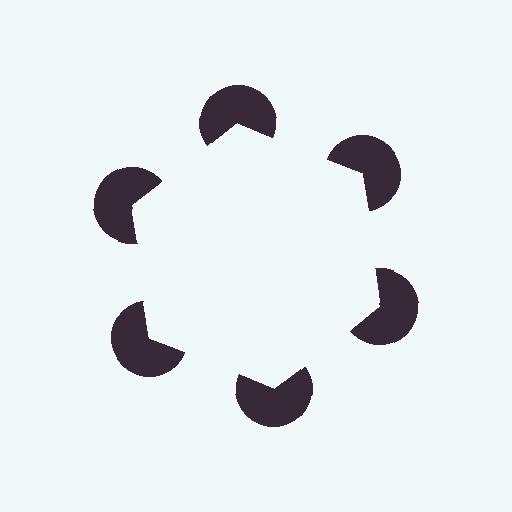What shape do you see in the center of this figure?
An illusory hexagon — its edges are inferred from the aligned wedge cuts in the pac-man discs, not physically drawn.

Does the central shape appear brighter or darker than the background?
It typically appears slightly brighter than the background, even though no actual brightness change is drawn.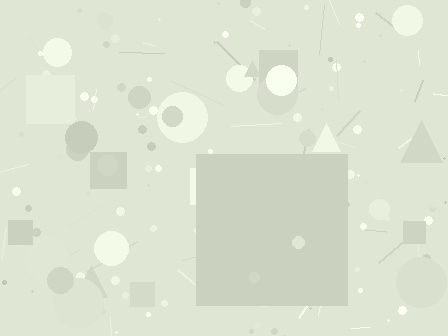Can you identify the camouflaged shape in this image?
The camouflaged shape is a square.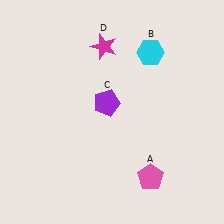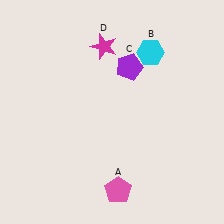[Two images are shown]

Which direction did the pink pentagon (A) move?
The pink pentagon (A) moved left.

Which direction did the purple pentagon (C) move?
The purple pentagon (C) moved up.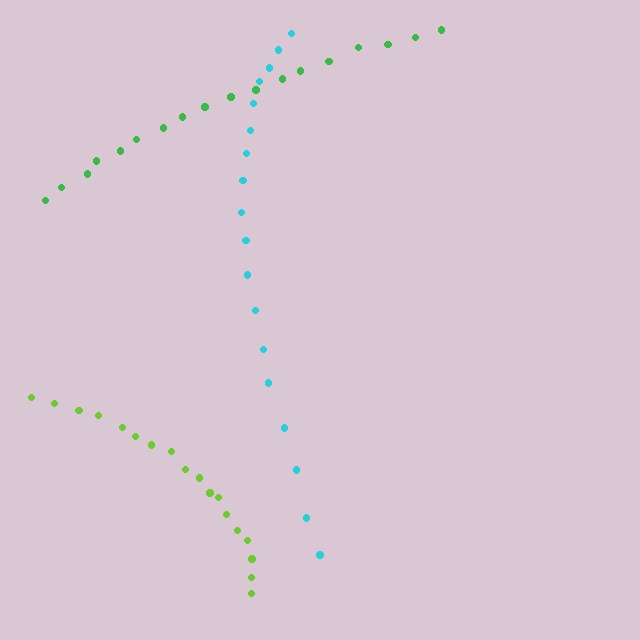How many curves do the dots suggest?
There are 3 distinct paths.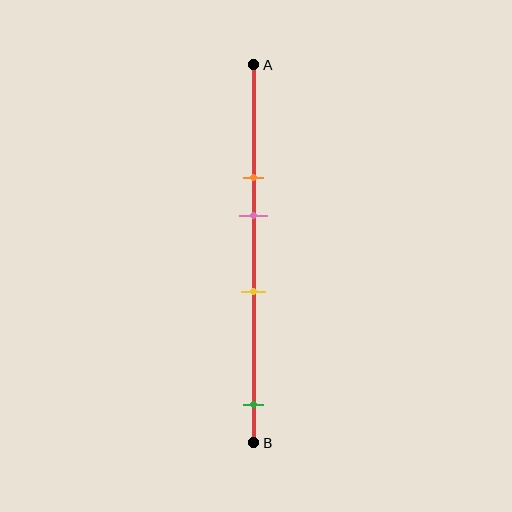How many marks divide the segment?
There are 4 marks dividing the segment.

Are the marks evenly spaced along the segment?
No, the marks are not evenly spaced.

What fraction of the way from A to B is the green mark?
The green mark is approximately 90% (0.9) of the way from A to B.